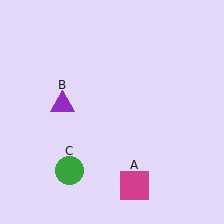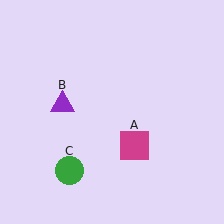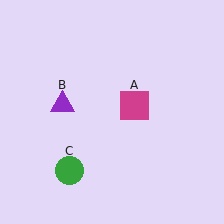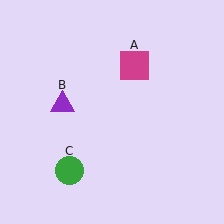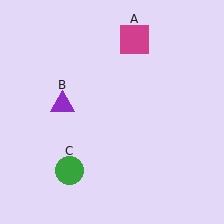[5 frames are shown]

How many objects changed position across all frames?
1 object changed position: magenta square (object A).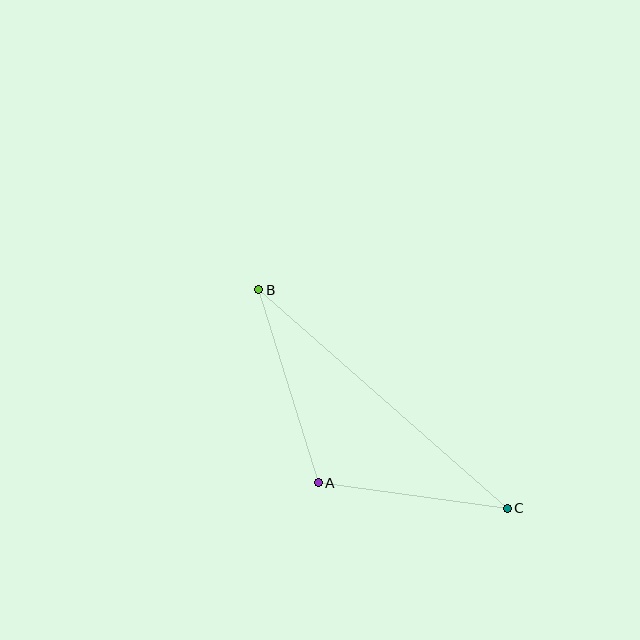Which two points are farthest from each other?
Points B and C are farthest from each other.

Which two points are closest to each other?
Points A and C are closest to each other.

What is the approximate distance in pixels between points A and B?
The distance between A and B is approximately 202 pixels.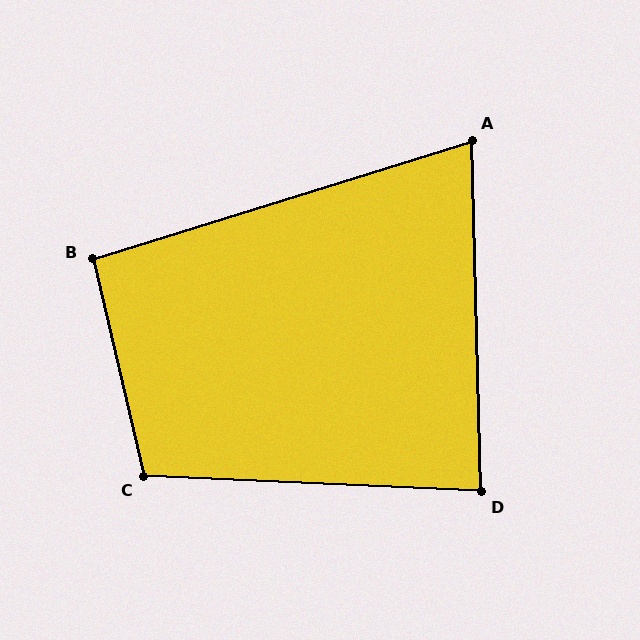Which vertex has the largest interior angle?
C, at approximately 106 degrees.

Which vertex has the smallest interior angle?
A, at approximately 74 degrees.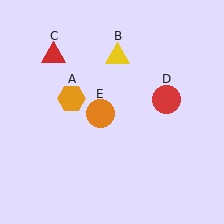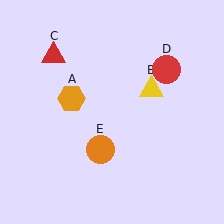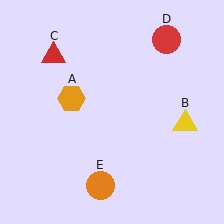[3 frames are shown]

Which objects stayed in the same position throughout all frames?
Orange hexagon (object A) and red triangle (object C) remained stationary.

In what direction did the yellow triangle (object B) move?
The yellow triangle (object B) moved down and to the right.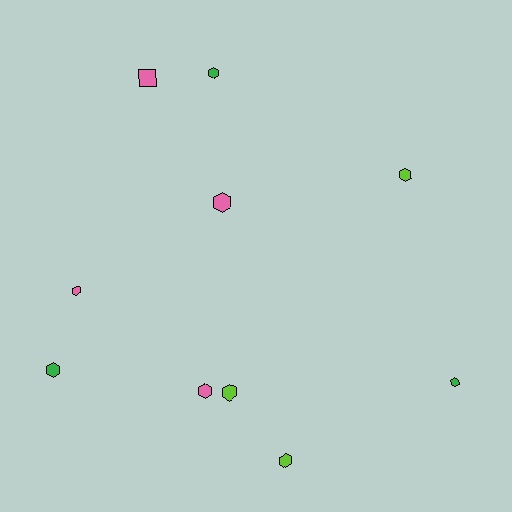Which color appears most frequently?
Pink, with 4 objects.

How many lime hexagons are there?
There are 3 lime hexagons.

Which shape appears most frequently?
Hexagon, with 9 objects.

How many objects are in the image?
There are 10 objects.